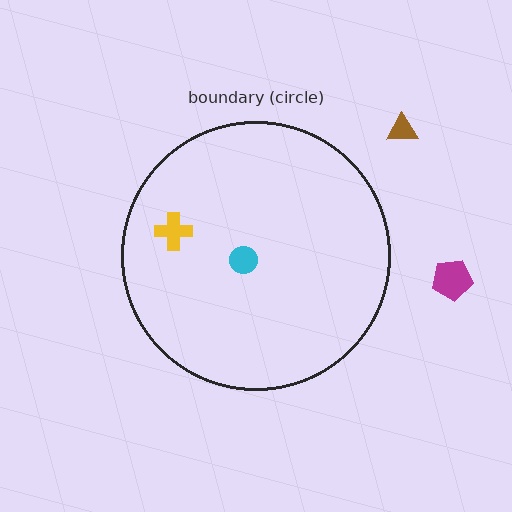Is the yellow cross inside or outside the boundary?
Inside.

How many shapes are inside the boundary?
2 inside, 2 outside.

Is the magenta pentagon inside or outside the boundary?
Outside.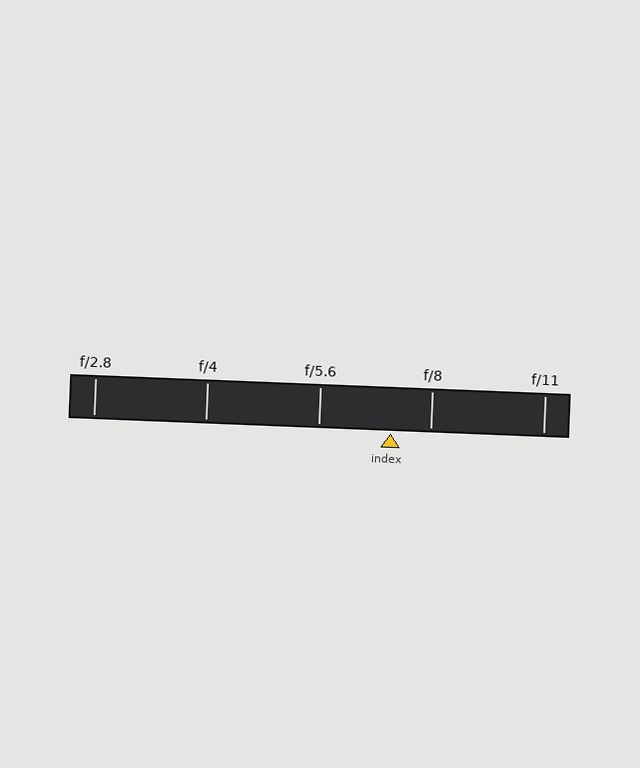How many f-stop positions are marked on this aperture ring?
There are 5 f-stop positions marked.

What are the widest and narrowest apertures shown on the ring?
The widest aperture shown is f/2.8 and the narrowest is f/11.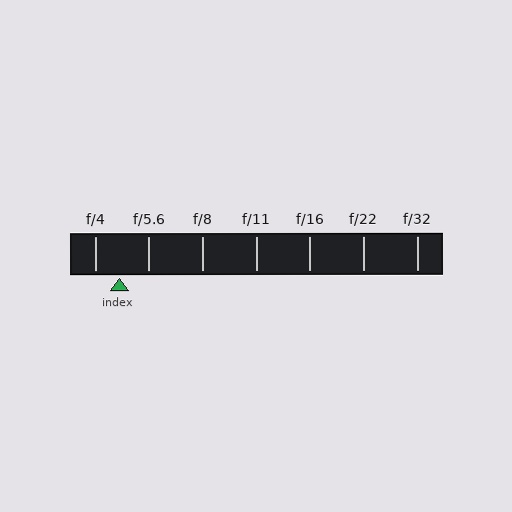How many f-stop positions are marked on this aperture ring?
There are 7 f-stop positions marked.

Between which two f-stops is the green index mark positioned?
The index mark is between f/4 and f/5.6.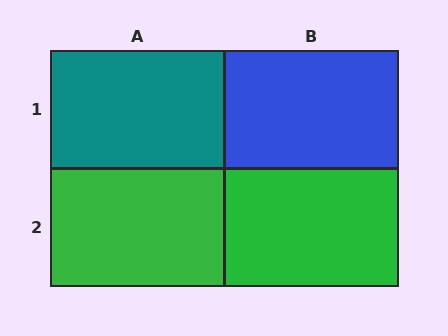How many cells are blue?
1 cell is blue.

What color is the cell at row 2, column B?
Green.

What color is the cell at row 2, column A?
Green.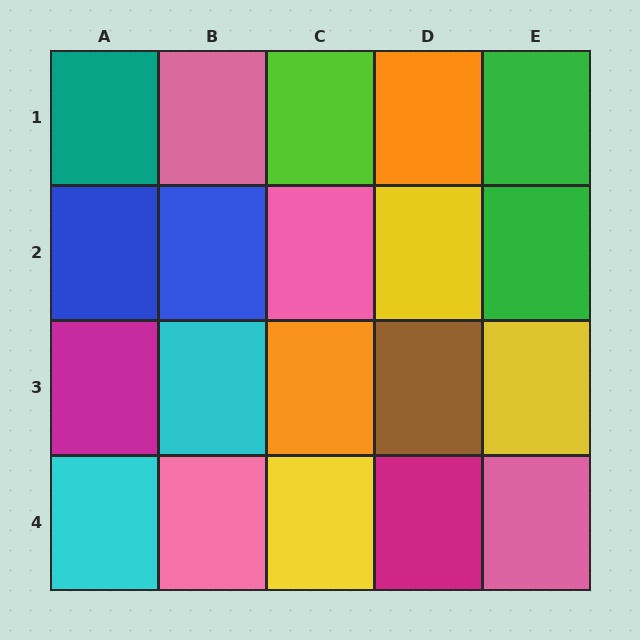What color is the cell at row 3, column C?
Orange.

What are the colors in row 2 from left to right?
Blue, blue, pink, yellow, green.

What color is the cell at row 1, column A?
Teal.